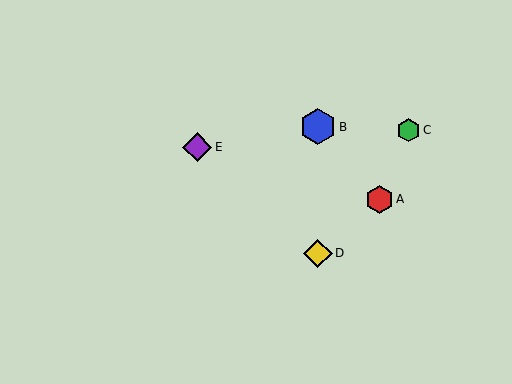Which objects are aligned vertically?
Objects B, D are aligned vertically.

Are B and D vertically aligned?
Yes, both are at x≈318.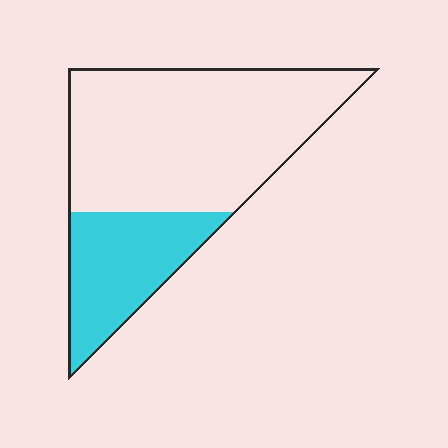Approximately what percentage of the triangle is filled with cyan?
Approximately 30%.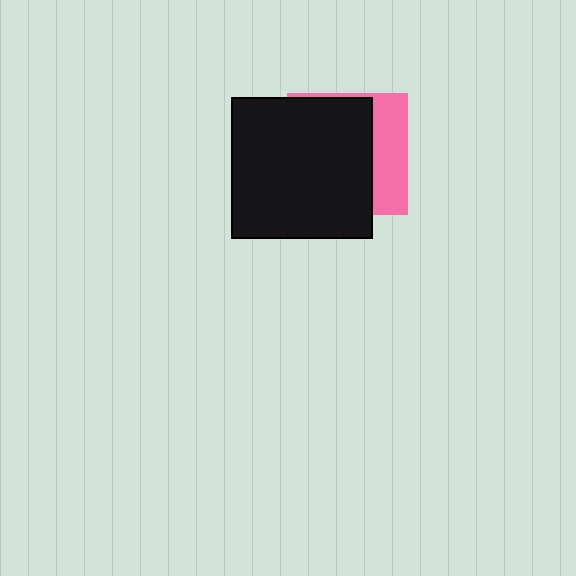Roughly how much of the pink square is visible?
A small part of it is visible (roughly 31%).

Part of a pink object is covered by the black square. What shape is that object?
It is a square.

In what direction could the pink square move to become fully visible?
The pink square could move right. That would shift it out from behind the black square entirely.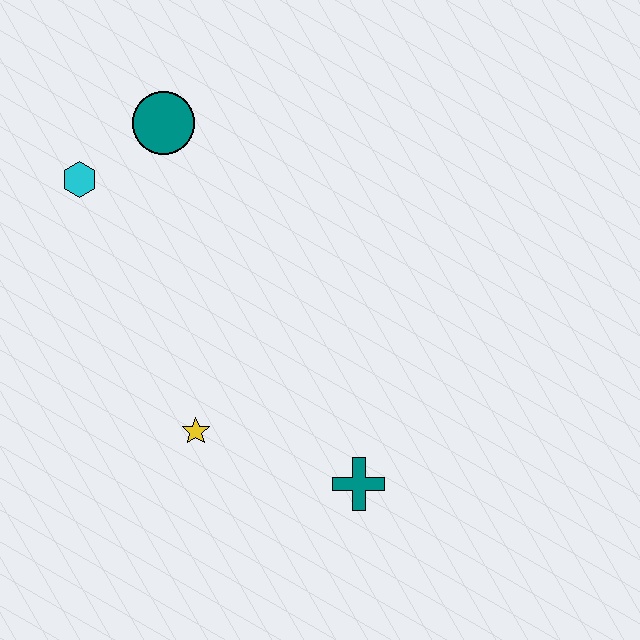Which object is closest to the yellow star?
The teal cross is closest to the yellow star.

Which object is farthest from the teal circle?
The teal cross is farthest from the teal circle.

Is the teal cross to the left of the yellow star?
No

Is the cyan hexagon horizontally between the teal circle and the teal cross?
No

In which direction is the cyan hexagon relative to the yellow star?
The cyan hexagon is above the yellow star.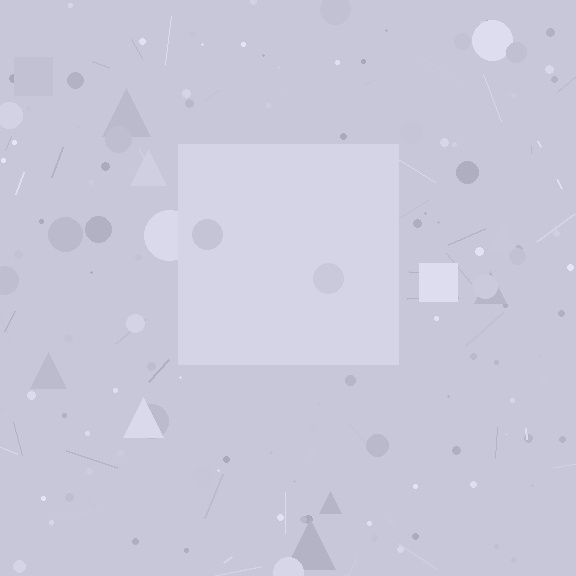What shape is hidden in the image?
A square is hidden in the image.